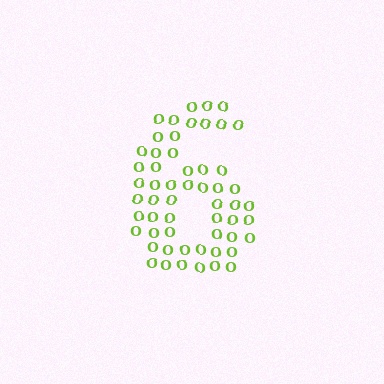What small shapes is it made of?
It is made of small letter O's.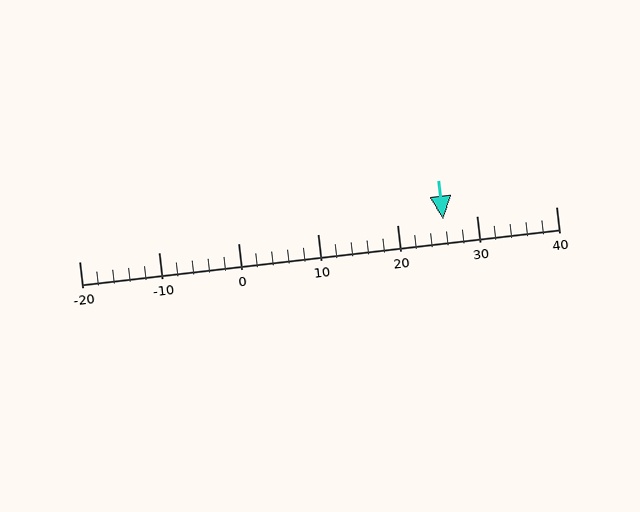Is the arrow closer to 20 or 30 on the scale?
The arrow is closer to 30.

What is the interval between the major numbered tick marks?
The major tick marks are spaced 10 units apart.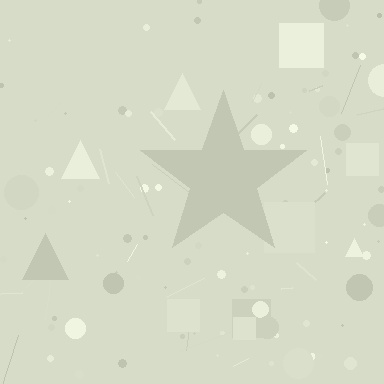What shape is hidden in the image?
A star is hidden in the image.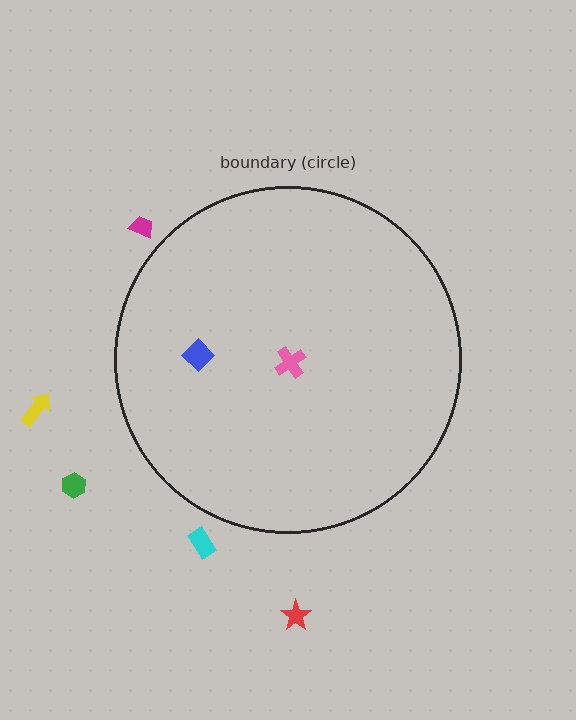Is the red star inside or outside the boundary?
Outside.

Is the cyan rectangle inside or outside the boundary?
Outside.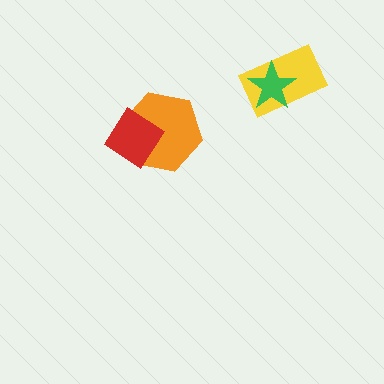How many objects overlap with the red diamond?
1 object overlaps with the red diamond.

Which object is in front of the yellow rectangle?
The green star is in front of the yellow rectangle.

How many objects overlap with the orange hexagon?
1 object overlaps with the orange hexagon.